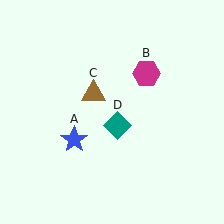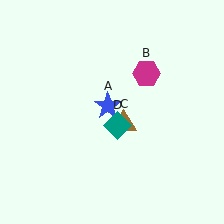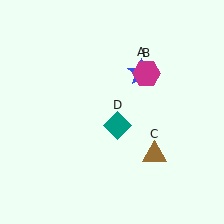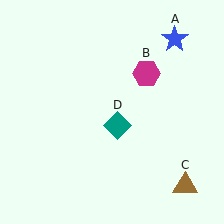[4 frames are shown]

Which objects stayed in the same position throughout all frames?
Magenta hexagon (object B) and teal diamond (object D) remained stationary.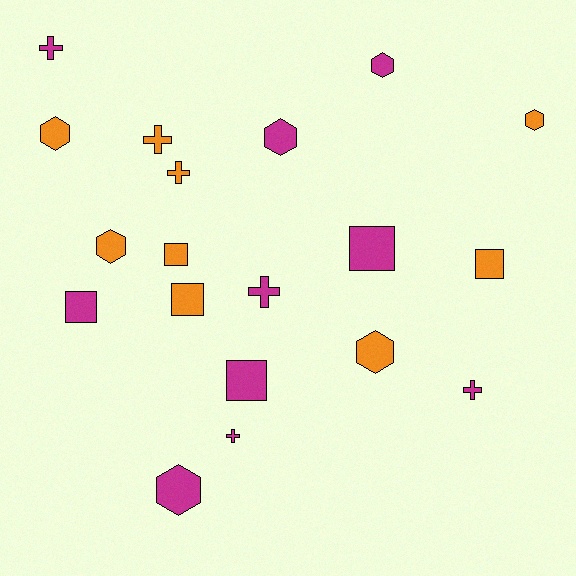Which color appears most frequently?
Magenta, with 10 objects.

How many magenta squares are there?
There are 3 magenta squares.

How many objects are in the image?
There are 19 objects.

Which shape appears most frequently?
Hexagon, with 7 objects.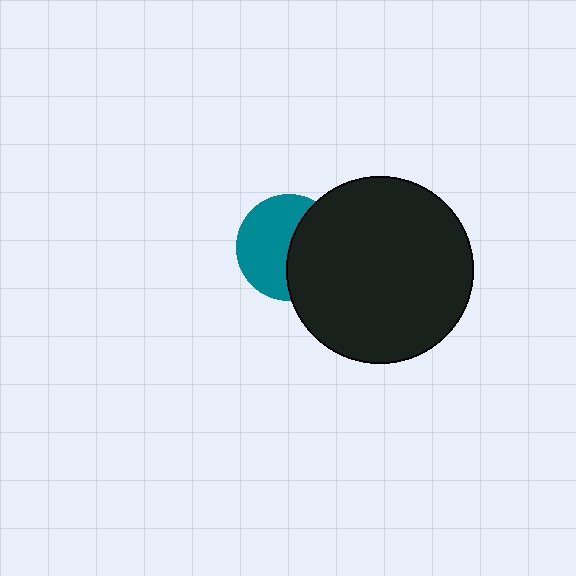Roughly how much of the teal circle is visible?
About half of it is visible (roughly 56%).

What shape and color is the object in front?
The object in front is a black circle.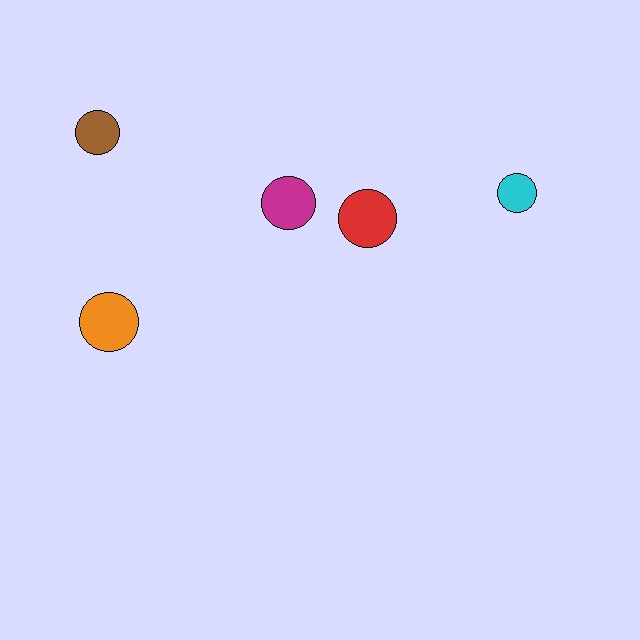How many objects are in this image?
There are 5 objects.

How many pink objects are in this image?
There are no pink objects.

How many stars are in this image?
There are no stars.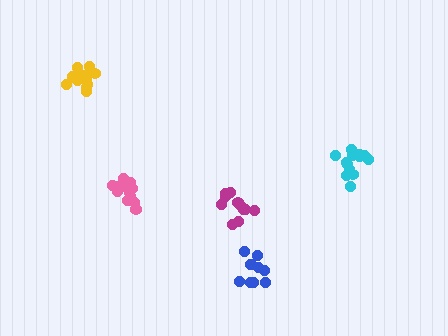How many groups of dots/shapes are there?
There are 5 groups.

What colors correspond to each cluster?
The clusters are colored: yellow, magenta, cyan, blue, pink.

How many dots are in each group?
Group 1: 12 dots, Group 2: 11 dots, Group 3: 13 dots, Group 4: 10 dots, Group 5: 13 dots (59 total).